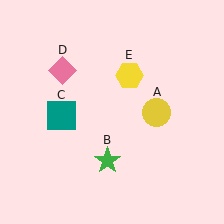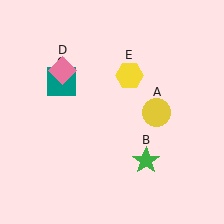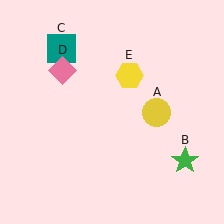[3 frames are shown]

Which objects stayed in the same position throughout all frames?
Yellow circle (object A) and pink diamond (object D) and yellow hexagon (object E) remained stationary.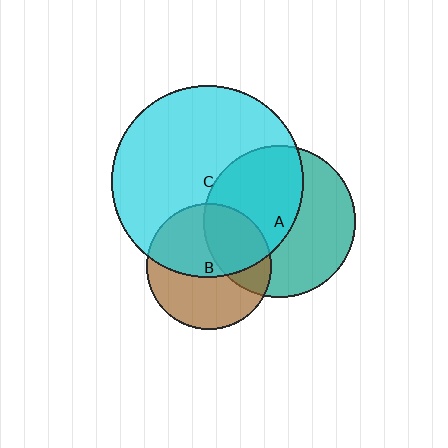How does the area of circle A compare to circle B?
Approximately 1.5 times.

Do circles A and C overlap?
Yes.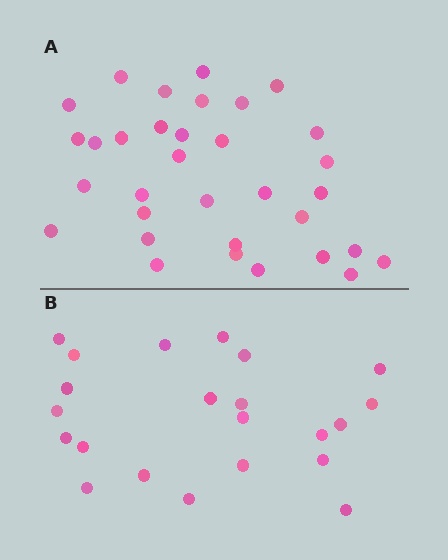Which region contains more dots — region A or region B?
Region A (the top region) has more dots.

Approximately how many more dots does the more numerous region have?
Region A has roughly 12 or so more dots than region B.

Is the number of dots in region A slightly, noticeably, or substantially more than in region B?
Region A has substantially more. The ratio is roughly 1.5 to 1.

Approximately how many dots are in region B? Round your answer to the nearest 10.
About 20 dots. (The exact count is 22, which rounds to 20.)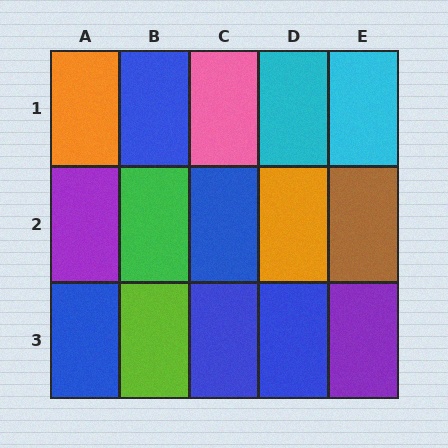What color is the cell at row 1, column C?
Pink.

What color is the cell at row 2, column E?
Brown.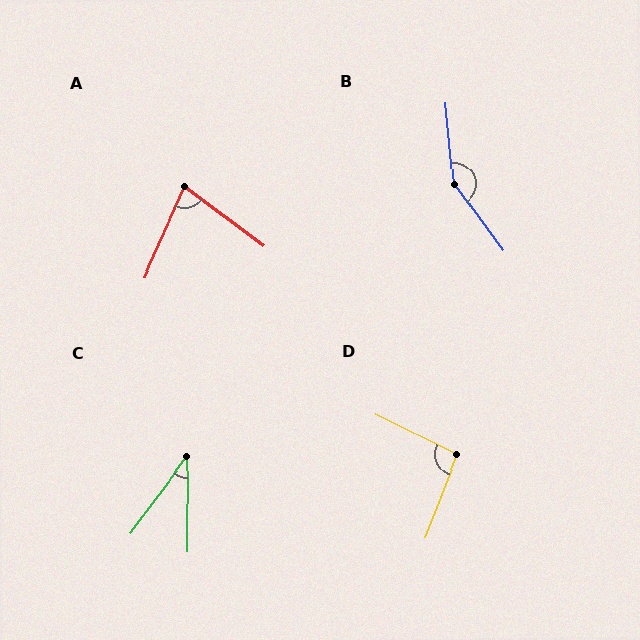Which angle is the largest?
B, at approximately 149 degrees.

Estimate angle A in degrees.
Approximately 78 degrees.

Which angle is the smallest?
C, at approximately 37 degrees.